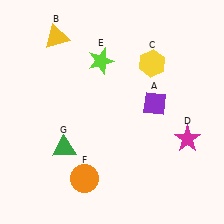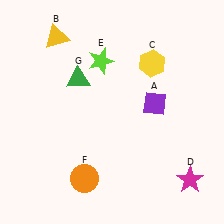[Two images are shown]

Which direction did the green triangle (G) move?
The green triangle (G) moved up.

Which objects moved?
The objects that moved are: the magenta star (D), the green triangle (G).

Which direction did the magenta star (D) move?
The magenta star (D) moved down.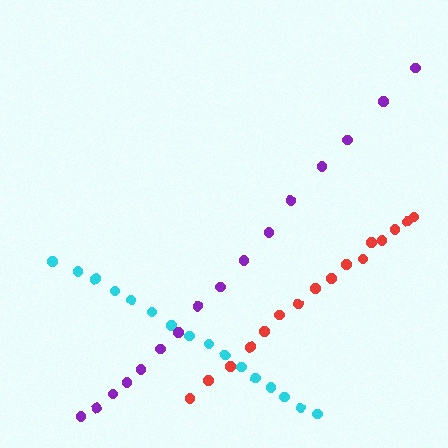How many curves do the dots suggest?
There are 3 distinct paths.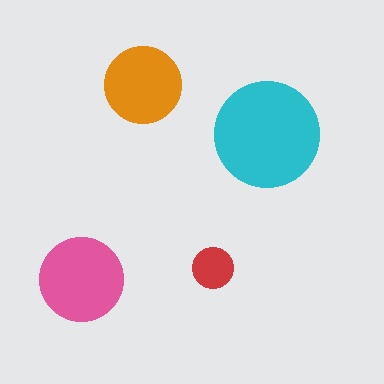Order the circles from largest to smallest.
the cyan one, the pink one, the orange one, the red one.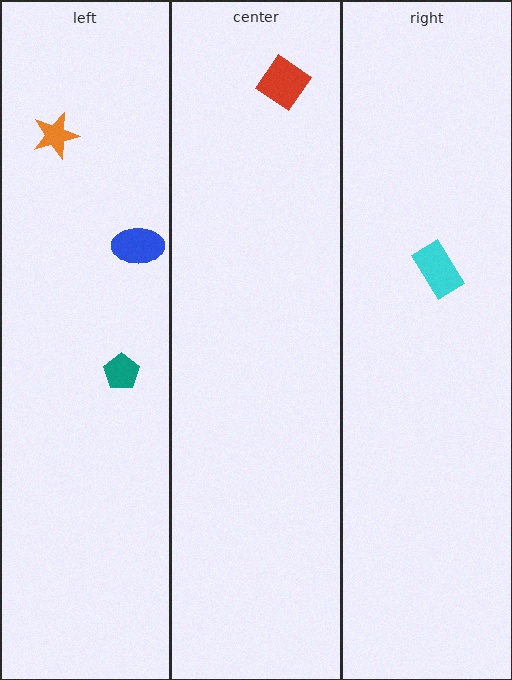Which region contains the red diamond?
The center region.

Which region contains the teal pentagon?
The left region.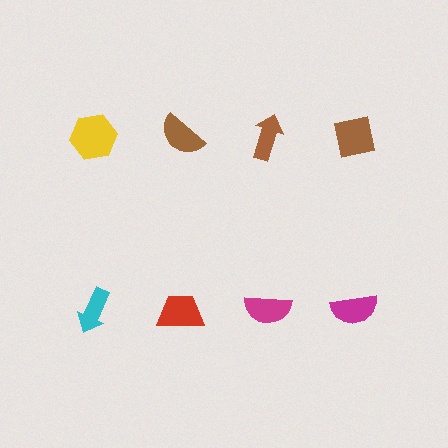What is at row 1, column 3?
A brown arrow.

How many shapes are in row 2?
4 shapes.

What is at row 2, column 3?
A magenta semicircle.